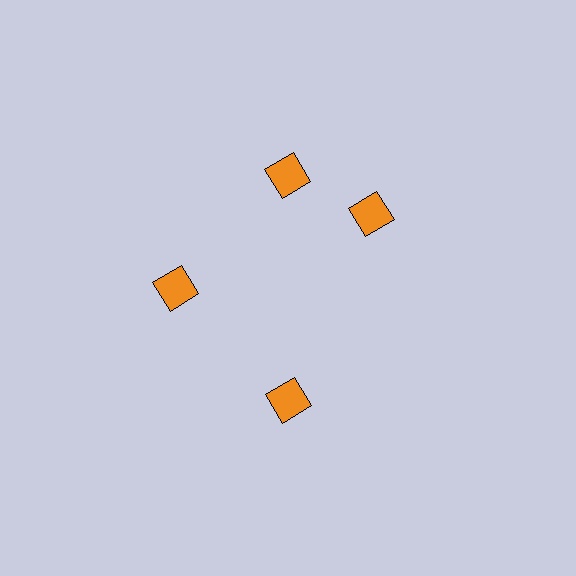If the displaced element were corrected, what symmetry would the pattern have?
It would have 4-fold rotational symmetry — the pattern would map onto itself every 90 degrees.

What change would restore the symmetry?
The symmetry would be restored by rotating it back into even spacing with its neighbors so that all 4 diamonds sit at equal angles and equal distance from the center.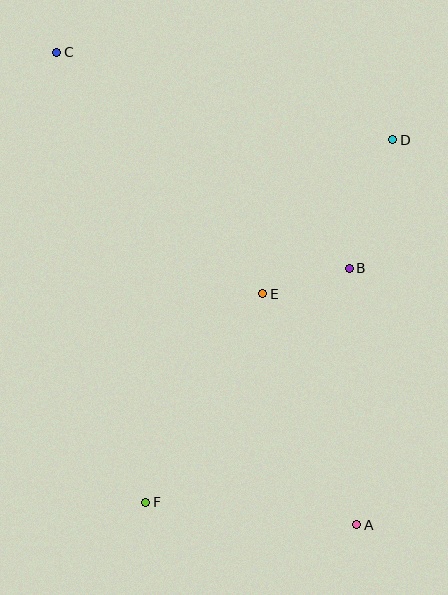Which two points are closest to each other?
Points B and E are closest to each other.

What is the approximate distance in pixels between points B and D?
The distance between B and D is approximately 135 pixels.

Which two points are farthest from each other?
Points A and C are farthest from each other.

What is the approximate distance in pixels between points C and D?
The distance between C and D is approximately 347 pixels.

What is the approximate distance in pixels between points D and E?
The distance between D and E is approximately 201 pixels.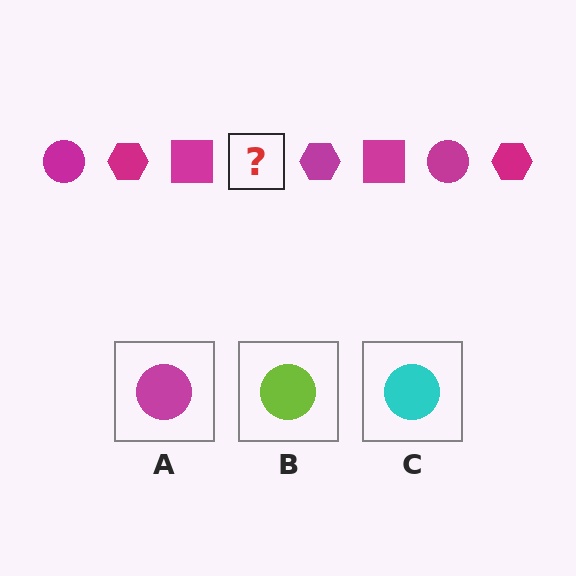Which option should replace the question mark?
Option A.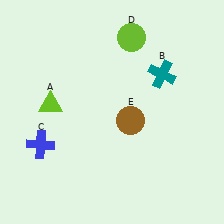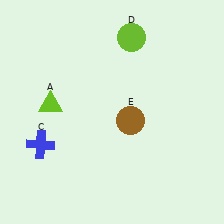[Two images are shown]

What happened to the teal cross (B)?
The teal cross (B) was removed in Image 2. It was in the top-right area of Image 1.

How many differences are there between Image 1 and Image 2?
There is 1 difference between the two images.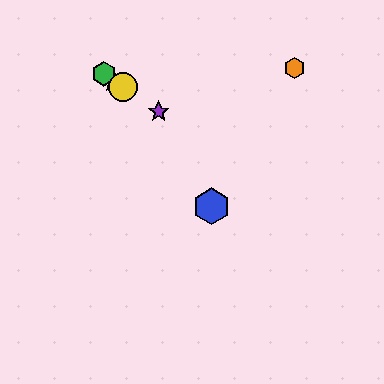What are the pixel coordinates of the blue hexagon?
The blue hexagon is at (212, 206).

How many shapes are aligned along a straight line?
4 shapes (the red star, the green hexagon, the yellow circle, the purple star) are aligned along a straight line.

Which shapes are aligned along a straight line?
The red star, the green hexagon, the yellow circle, the purple star are aligned along a straight line.